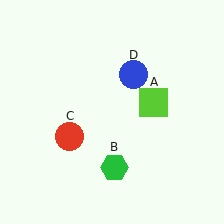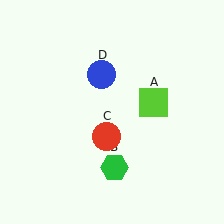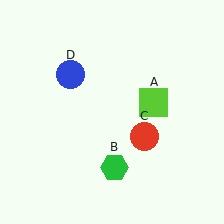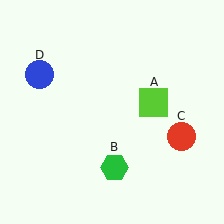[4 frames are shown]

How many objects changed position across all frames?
2 objects changed position: red circle (object C), blue circle (object D).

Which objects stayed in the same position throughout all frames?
Lime square (object A) and green hexagon (object B) remained stationary.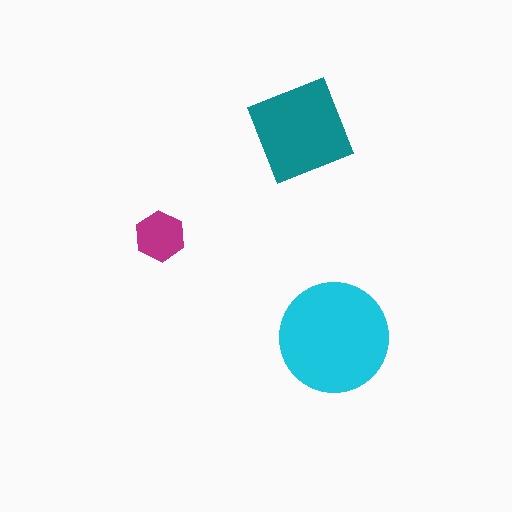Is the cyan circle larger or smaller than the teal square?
Larger.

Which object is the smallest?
The magenta hexagon.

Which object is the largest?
The cyan circle.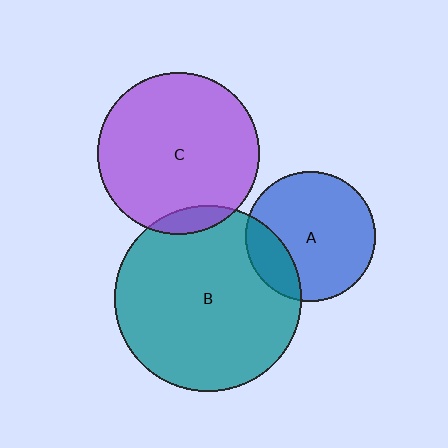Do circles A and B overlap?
Yes.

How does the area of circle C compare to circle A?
Approximately 1.6 times.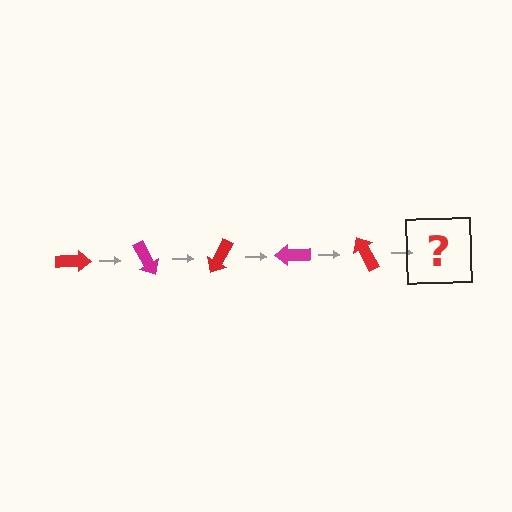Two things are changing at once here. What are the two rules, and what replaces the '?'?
The two rules are that it rotates 60 degrees each step and the color cycles through red and magenta. The '?' should be a magenta arrow, rotated 300 degrees from the start.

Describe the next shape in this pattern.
It should be a magenta arrow, rotated 300 degrees from the start.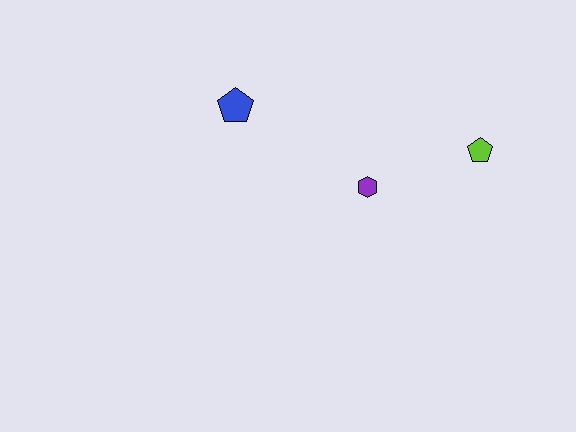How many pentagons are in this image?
There are 2 pentagons.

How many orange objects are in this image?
There are no orange objects.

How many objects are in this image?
There are 3 objects.